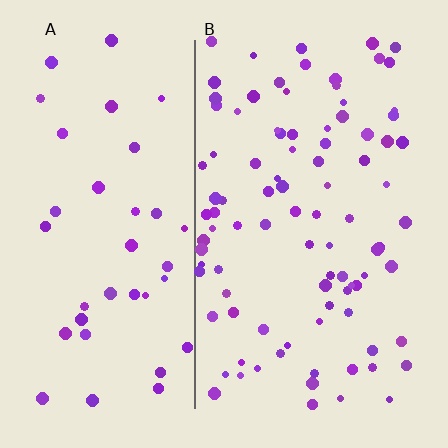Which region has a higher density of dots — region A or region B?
B (the right).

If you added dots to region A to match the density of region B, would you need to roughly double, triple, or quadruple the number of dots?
Approximately double.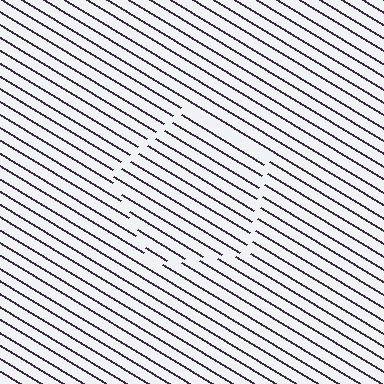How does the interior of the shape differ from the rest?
The interior of the shape contains the same grating, shifted by half a period — the contour is defined by the phase discontinuity where line-ends from the inner and outer gratings abut.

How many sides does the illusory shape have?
5 sides — the line-ends trace a pentagon.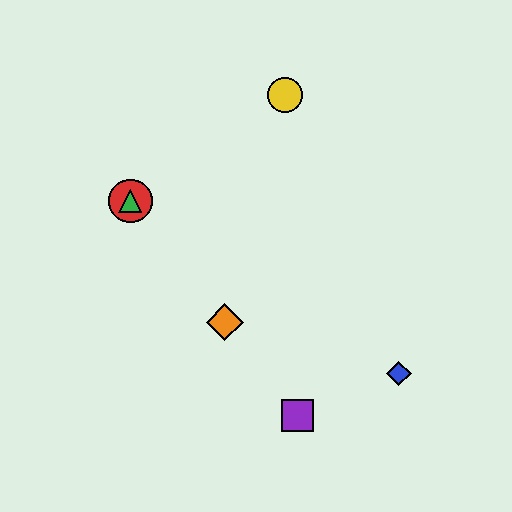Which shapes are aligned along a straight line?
The red circle, the green triangle, the purple square, the orange diamond are aligned along a straight line.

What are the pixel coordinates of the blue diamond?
The blue diamond is at (399, 374).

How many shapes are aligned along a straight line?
4 shapes (the red circle, the green triangle, the purple square, the orange diamond) are aligned along a straight line.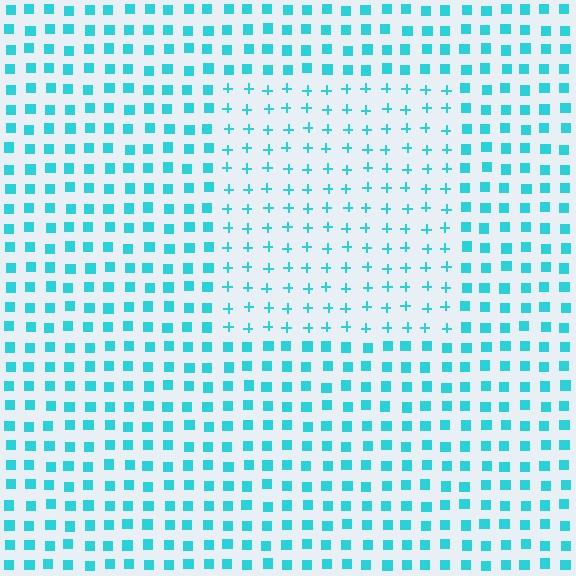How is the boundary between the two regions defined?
The boundary is defined by a change in element shape: plus signs inside vs. squares outside. All elements share the same color and spacing.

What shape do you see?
I see a rectangle.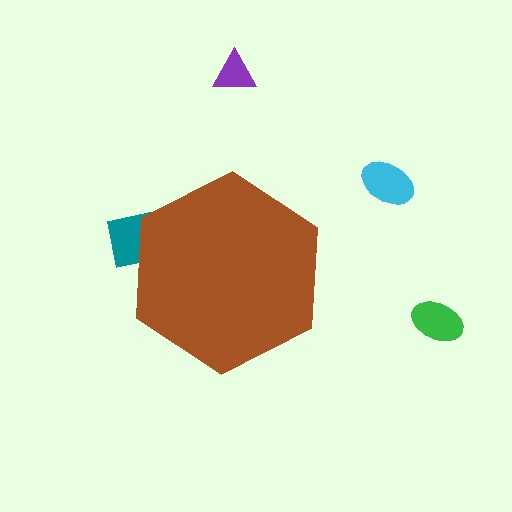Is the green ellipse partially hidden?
No, the green ellipse is fully visible.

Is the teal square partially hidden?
Yes, the teal square is partially hidden behind the brown hexagon.